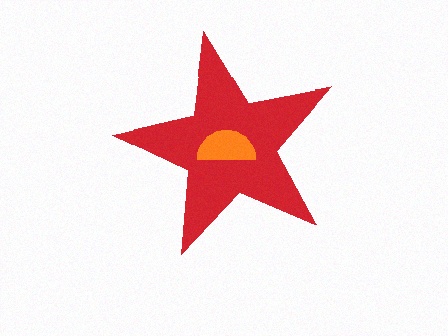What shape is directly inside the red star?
The orange semicircle.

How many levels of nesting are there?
2.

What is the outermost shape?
The red star.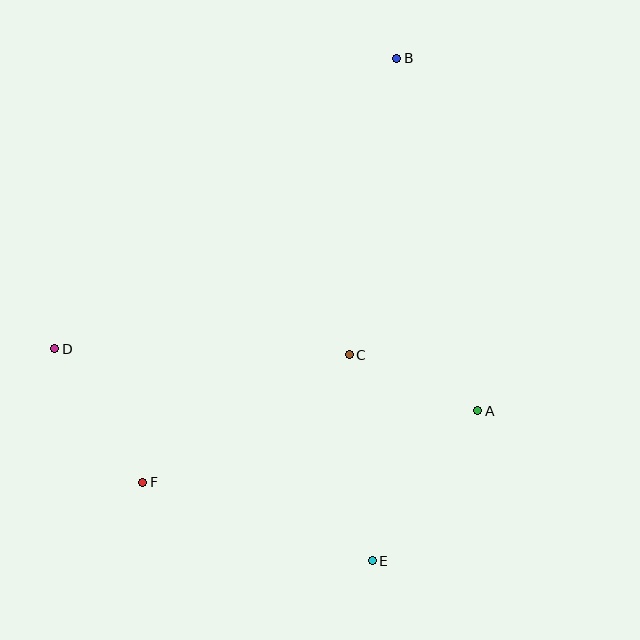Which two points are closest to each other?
Points A and C are closest to each other.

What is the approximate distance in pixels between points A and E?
The distance between A and E is approximately 184 pixels.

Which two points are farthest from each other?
Points B and E are farthest from each other.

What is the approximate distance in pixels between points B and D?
The distance between B and D is approximately 448 pixels.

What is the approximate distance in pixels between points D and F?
The distance between D and F is approximately 160 pixels.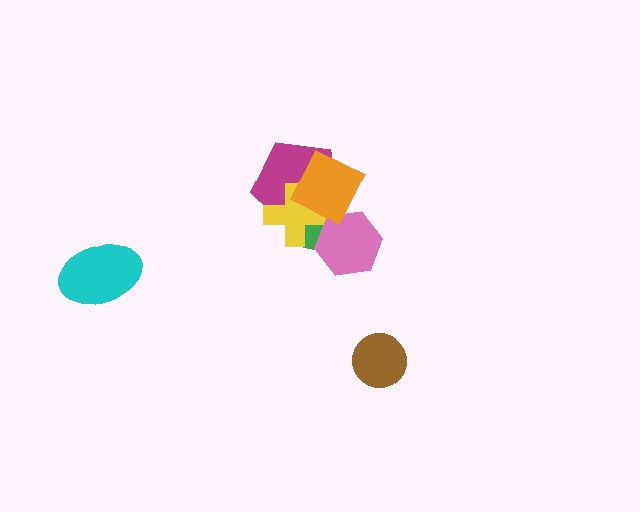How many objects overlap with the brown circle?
0 objects overlap with the brown circle.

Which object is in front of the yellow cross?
The orange square is in front of the yellow cross.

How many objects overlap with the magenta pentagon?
3 objects overlap with the magenta pentagon.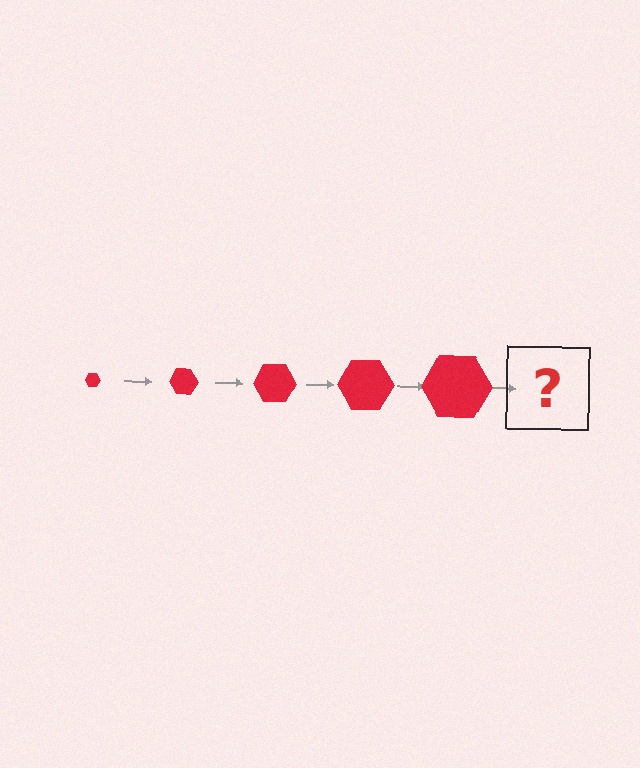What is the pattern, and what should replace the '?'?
The pattern is that the hexagon gets progressively larger each step. The '?' should be a red hexagon, larger than the previous one.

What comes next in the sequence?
The next element should be a red hexagon, larger than the previous one.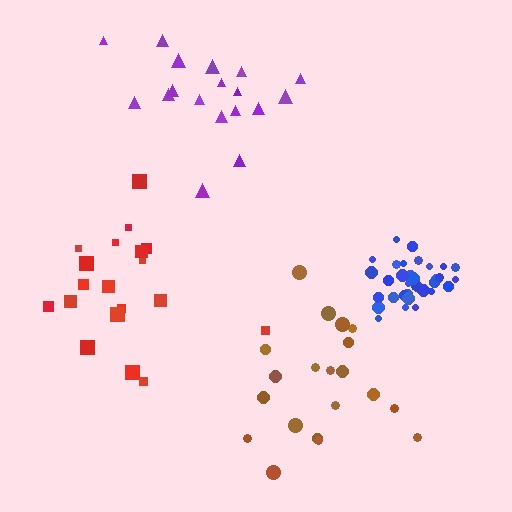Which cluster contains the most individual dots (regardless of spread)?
Blue (33).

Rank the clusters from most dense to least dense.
blue, red, purple, brown.